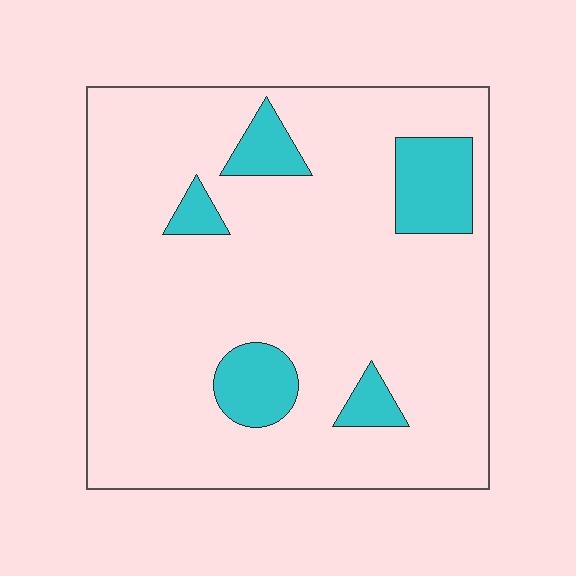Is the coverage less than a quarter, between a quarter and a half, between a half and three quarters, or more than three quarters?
Less than a quarter.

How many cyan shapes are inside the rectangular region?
5.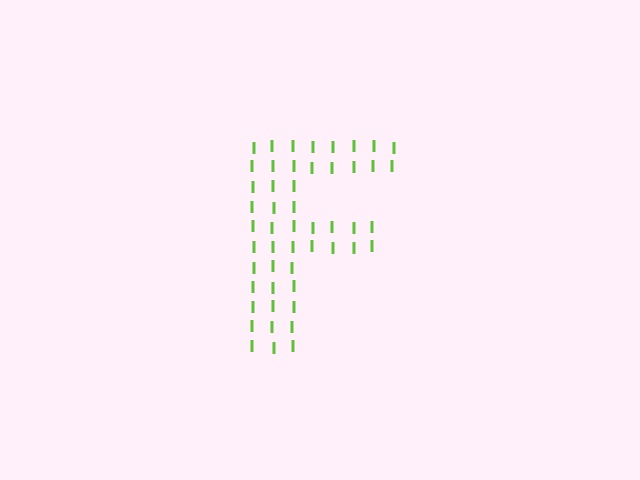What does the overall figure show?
The overall figure shows the letter F.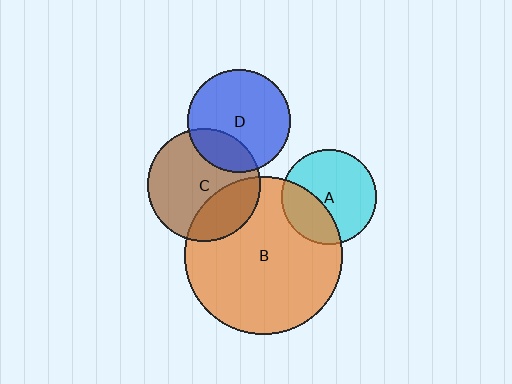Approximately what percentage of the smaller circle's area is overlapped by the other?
Approximately 35%.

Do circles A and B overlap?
Yes.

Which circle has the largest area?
Circle B (orange).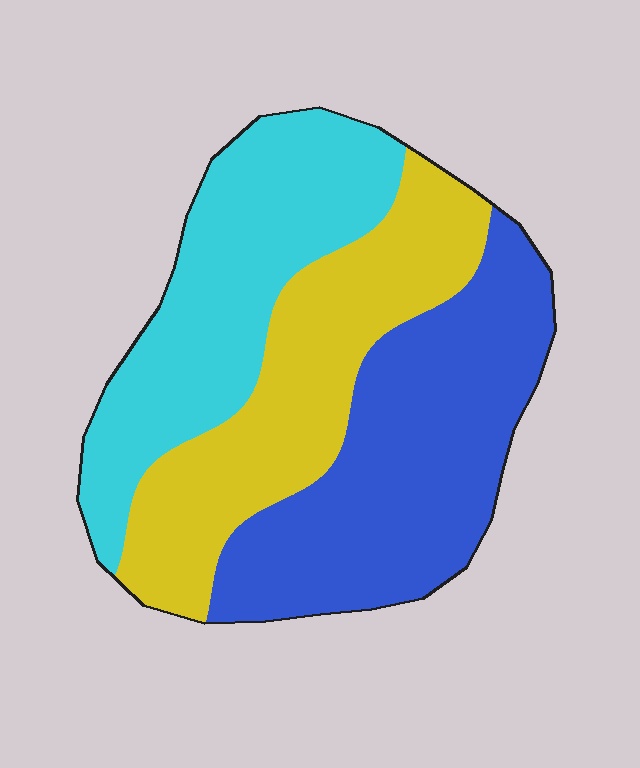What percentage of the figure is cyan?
Cyan takes up between a sixth and a third of the figure.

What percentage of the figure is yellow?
Yellow takes up between a quarter and a half of the figure.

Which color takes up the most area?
Blue, at roughly 35%.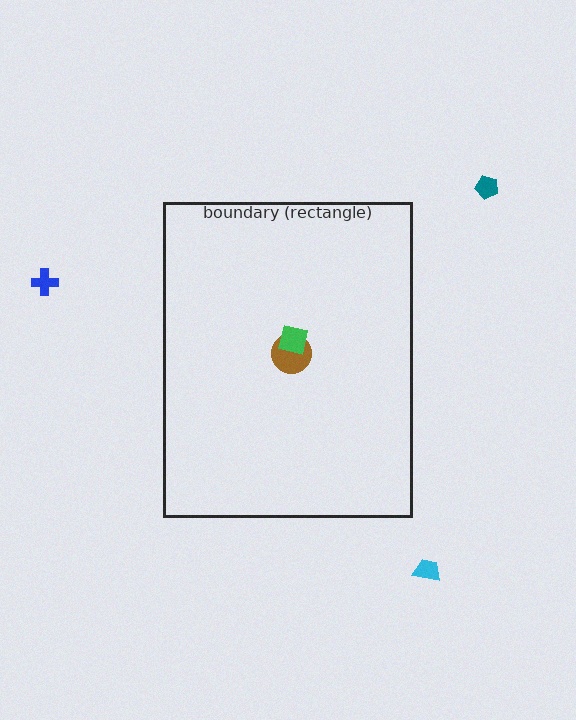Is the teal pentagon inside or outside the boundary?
Outside.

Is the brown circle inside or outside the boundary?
Inside.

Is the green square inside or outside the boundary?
Inside.